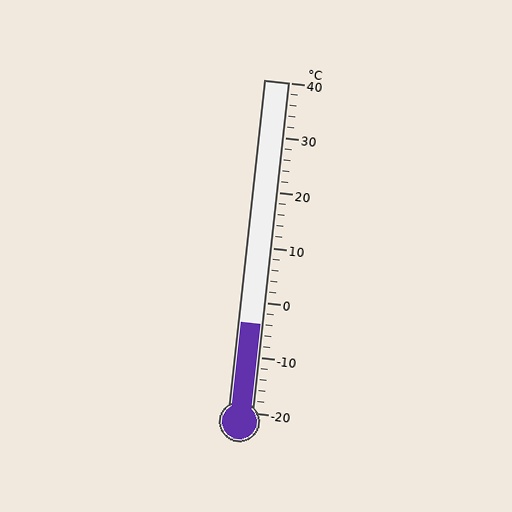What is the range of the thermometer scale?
The thermometer scale ranges from -20°C to 40°C.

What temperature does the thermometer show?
The thermometer shows approximately -4°C.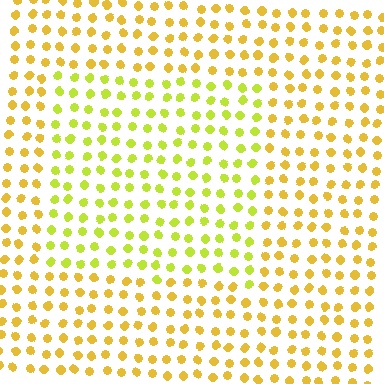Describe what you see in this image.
The image is filled with small yellow elements in a uniform arrangement. A rectangle-shaped region is visible where the elements are tinted to a slightly different hue, forming a subtle color boundary.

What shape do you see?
I see a rectangle.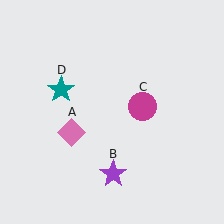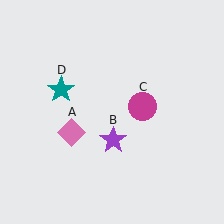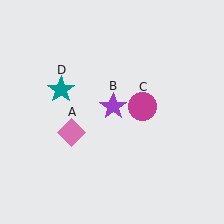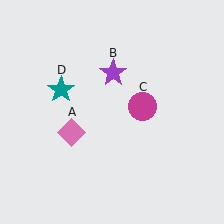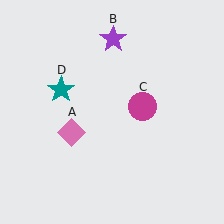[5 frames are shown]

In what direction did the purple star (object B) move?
The purple star (object B) moved up.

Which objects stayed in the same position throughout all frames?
Pink diamond (object A) and magenta circle (object C) and teal star (object D) remained stationary.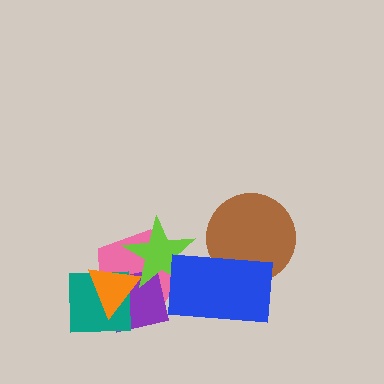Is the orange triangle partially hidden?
Yes, it is partially covered by another shape.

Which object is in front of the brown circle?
The blue rectangle is in front of the brown circle.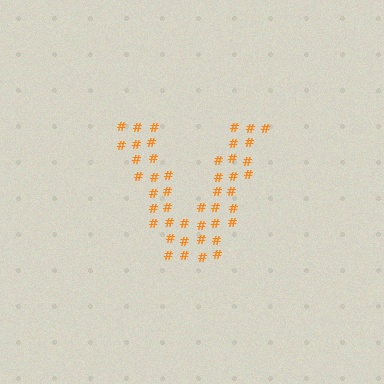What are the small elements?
The small elements are hash symbols.